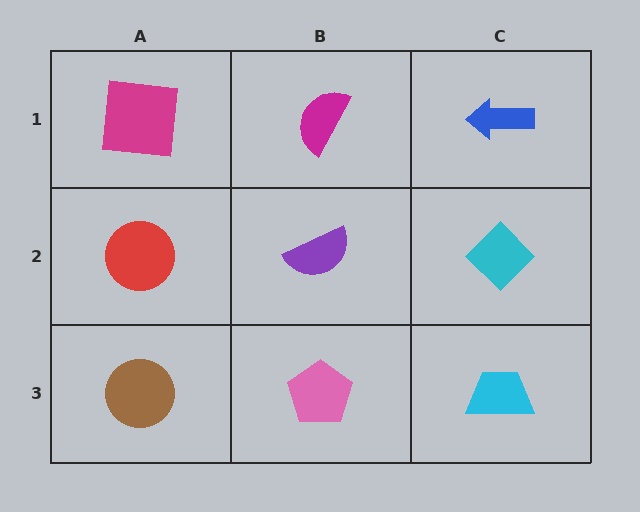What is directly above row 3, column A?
A red circle.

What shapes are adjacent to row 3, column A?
A red circle (row 2, column A), a pink pentagon (row 3, column B).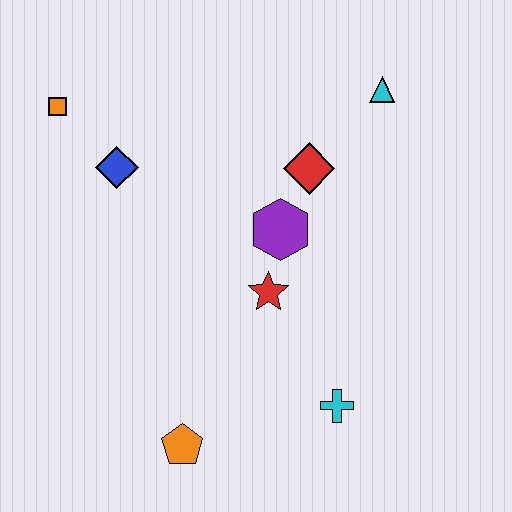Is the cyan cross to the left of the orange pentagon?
No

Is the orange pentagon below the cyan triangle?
Yes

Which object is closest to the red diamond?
The purple hexagon is closest to the red diamond.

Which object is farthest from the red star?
The orange square is farthest from the red star.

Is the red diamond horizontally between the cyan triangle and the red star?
Yes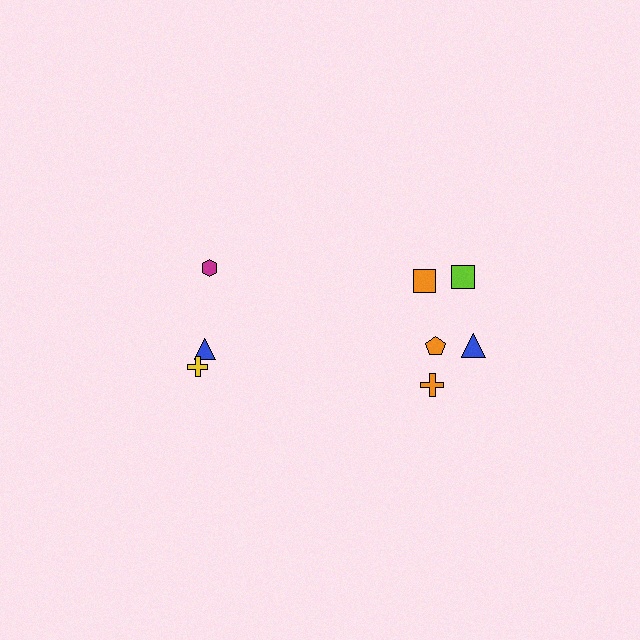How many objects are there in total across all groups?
There are 8 objects.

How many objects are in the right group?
There are 5 objects.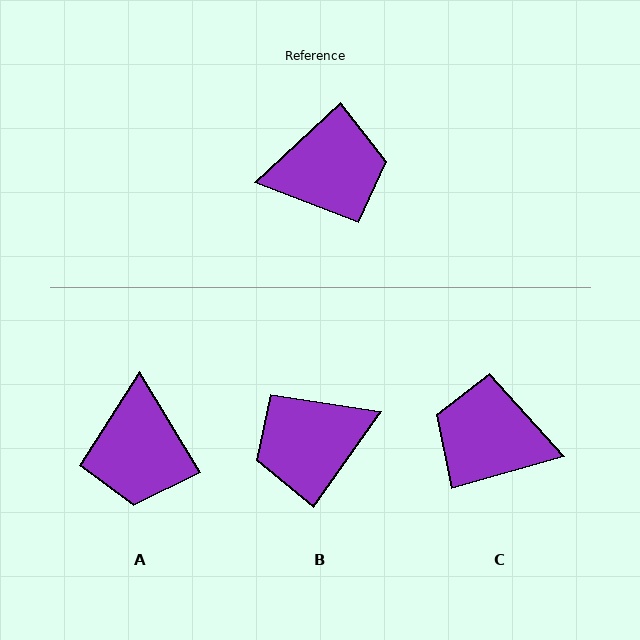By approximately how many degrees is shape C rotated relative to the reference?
Approximately 153 degrees counter-clockwise.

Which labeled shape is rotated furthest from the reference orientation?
B, about 168 degrees away.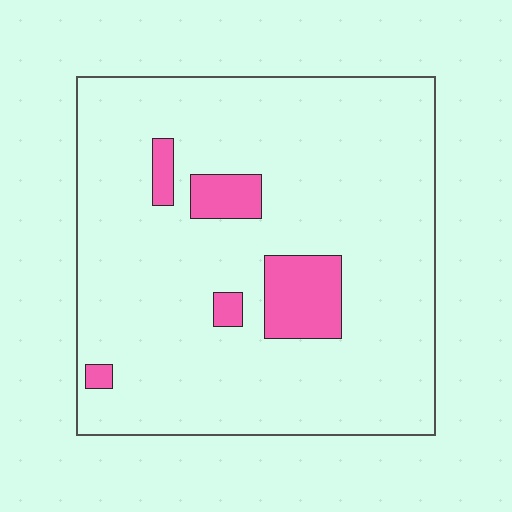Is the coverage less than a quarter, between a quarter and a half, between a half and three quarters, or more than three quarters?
Less than a quarter.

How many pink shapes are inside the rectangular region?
5.